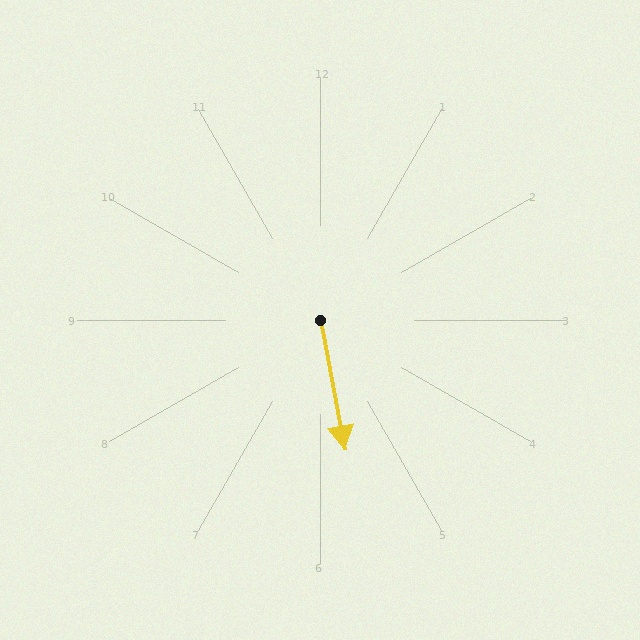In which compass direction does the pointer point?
South.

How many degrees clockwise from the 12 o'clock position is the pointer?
Approximately 169 degrees.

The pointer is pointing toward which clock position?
Roughly 6 o'clock.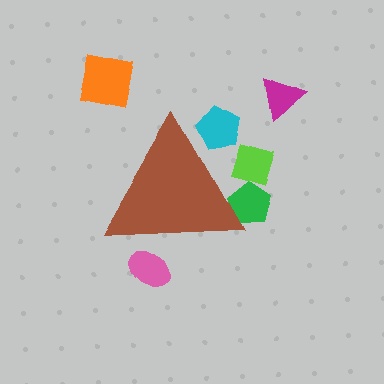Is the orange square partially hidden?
No, the orange square is fully visible.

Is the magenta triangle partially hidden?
No, the magenta triangle is fully visible.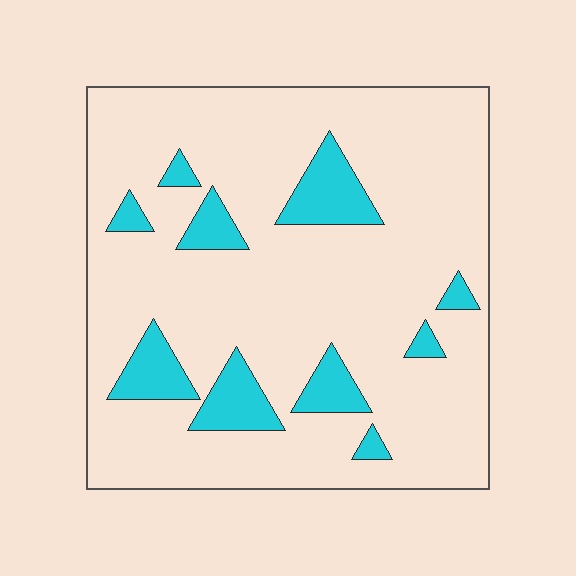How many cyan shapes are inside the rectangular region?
10.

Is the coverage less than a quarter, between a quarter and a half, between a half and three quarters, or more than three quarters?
Less than a quarter.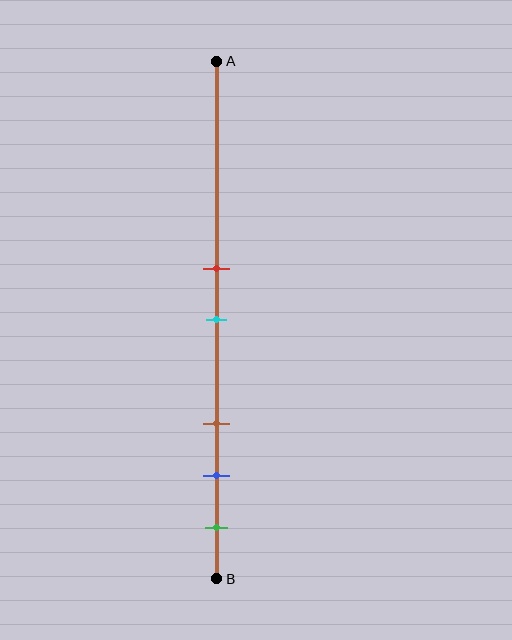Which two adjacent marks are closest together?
The red and cyan marks are the closest adjacent pair.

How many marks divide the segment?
There are 5 marks dividing the segment.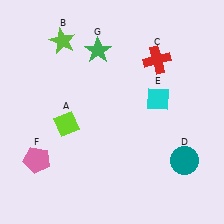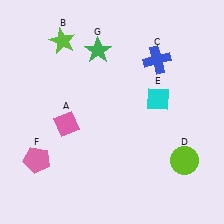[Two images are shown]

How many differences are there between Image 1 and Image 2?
There are 3 differences between the two images.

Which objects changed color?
A changed from lime to pink. C changed from red to blue. D changed from teal to lime.